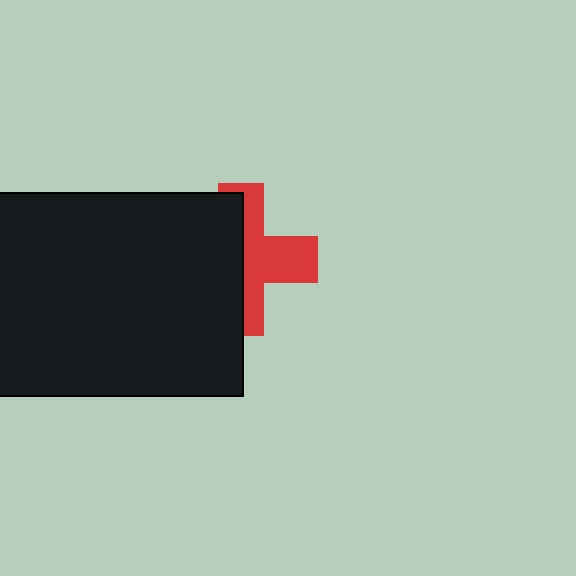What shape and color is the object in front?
The object in front is a black rectangle.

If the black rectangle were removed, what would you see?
You would see the complete red cross.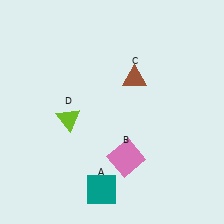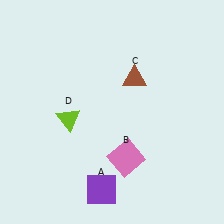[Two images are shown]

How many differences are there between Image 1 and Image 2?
There is 1 difference between the two images.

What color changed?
The square (A) changed from teal in Image 1 to purple in Image 2.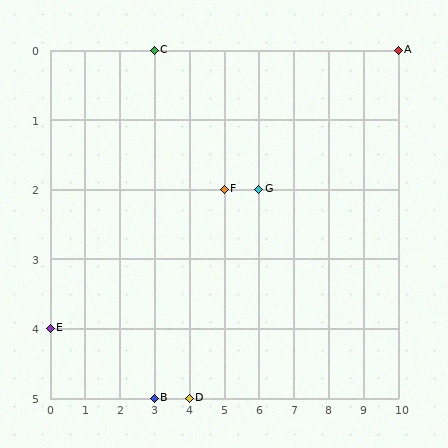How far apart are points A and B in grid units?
Points A and B are 7 columns and 5 rows apart (about 8.6 grid units diagonally).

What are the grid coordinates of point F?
Point F is at grid coordinates (5, 2).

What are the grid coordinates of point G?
Point G is at grid coordinates (6, 2).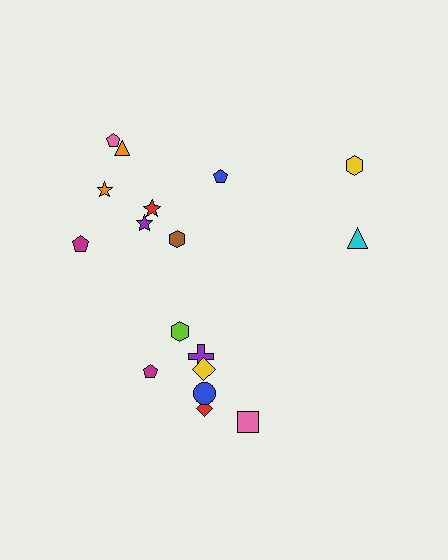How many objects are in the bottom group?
There are 7 objects.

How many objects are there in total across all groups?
There are 17 objects.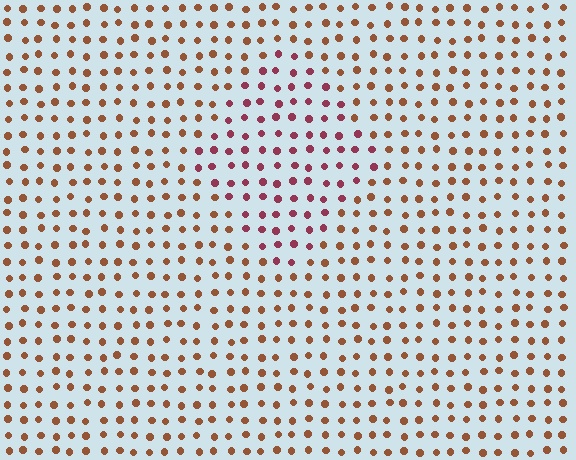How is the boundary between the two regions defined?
The boundary is defined purely by a slight shift in hue (about 39 degrees). Spacing, size, and orientation are identical on both sides.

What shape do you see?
I see a diamond.